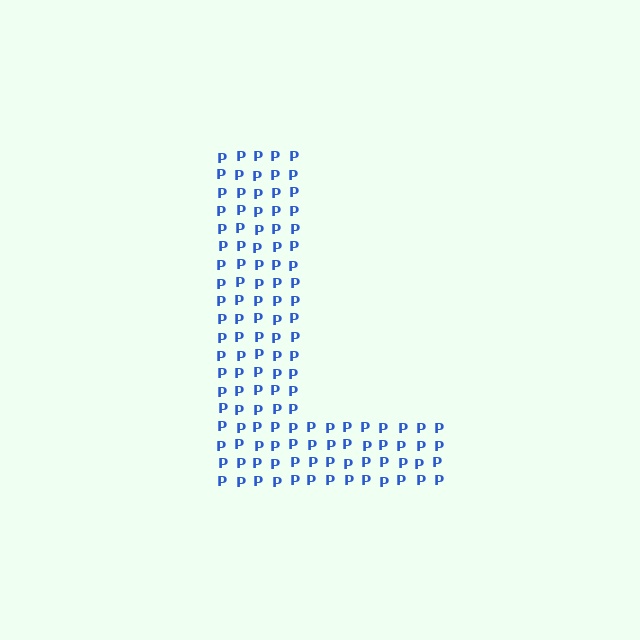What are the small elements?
The small elements are letter P's.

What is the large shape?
The large shape is the letter L.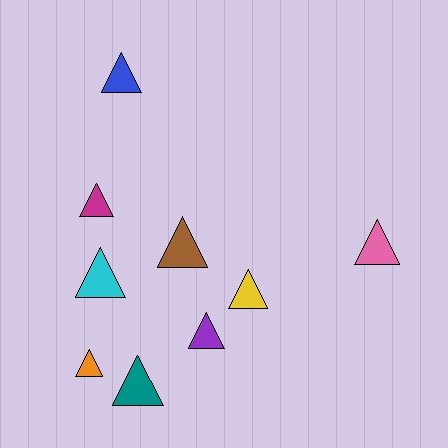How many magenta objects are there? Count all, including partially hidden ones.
There is 1 magenta object.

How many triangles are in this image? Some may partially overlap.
There are 9 triangles.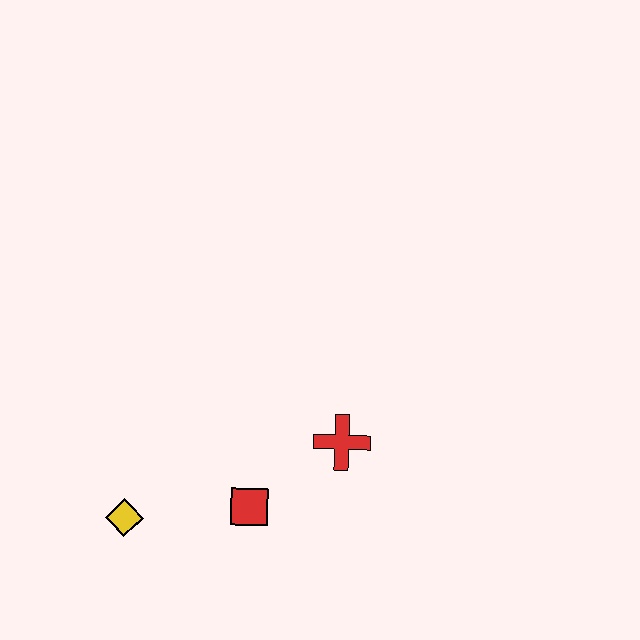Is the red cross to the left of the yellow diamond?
No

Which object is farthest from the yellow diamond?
The red cross is farthest from the yellow diamond.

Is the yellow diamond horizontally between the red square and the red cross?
No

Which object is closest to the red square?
The red cross is closest to the red square.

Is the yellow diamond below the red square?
Yes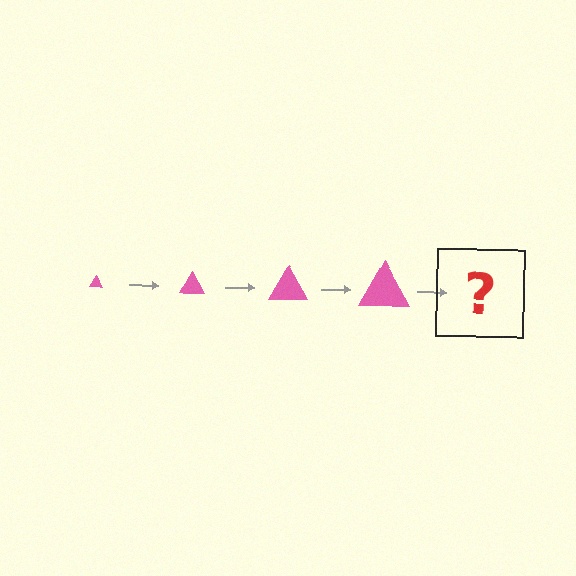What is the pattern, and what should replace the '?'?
The pattern is that the triangle gets progressively larger each step. The '?' should be a pink triangle, larger than the previous one.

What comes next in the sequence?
The next element should be a pink triangle, larger than the previous one.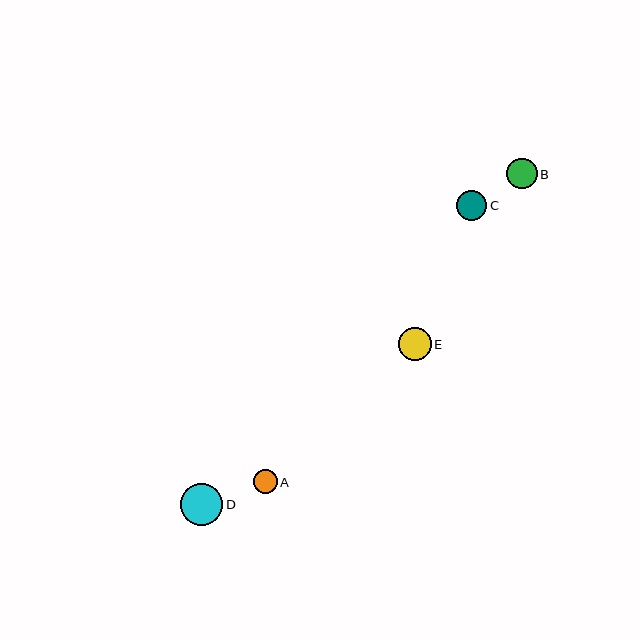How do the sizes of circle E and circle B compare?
Circle E and circle B are approximately the same size.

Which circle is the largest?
Circle D is the largest with a size of approximately 42 pixels.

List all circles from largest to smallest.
From largest to smallest: D, E, B, C, A.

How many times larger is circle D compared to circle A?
Circle D is approximately 1.8 times the size of circle A.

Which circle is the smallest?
Circle A is the smallest with a size of approximately 24 pixels.